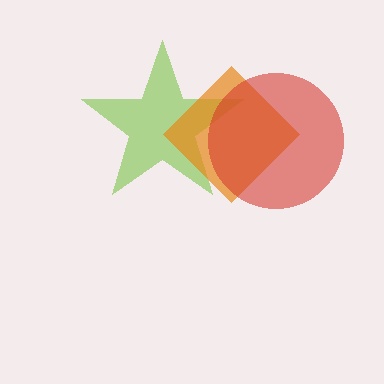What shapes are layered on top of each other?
The layered shapes are: a lime star, an orange diamond, a red circle.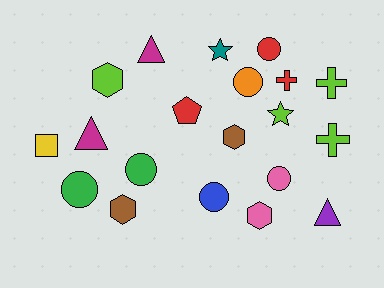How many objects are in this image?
There are 20 objects.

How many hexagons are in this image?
There are 4 hexagons.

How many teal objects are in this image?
There is 1 teal object.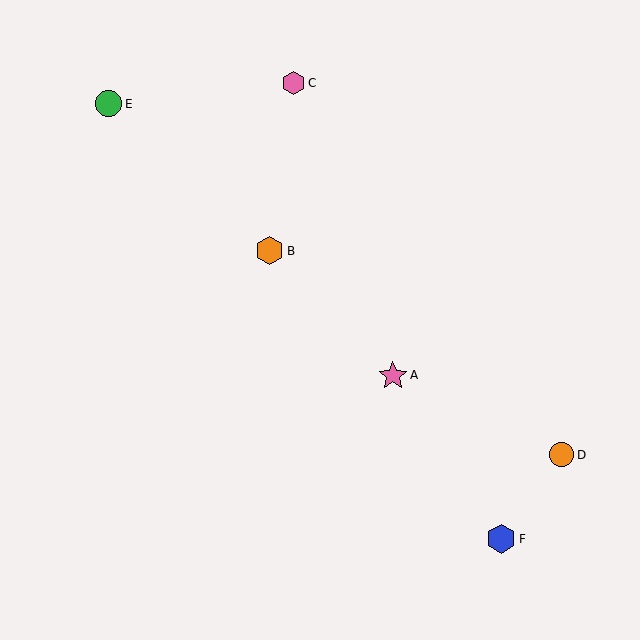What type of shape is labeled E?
Shape E is a green circle.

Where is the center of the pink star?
The center of the pink star is at (393, 375).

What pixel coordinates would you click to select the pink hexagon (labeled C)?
Click at (293, 83) to select the pink hexagon C.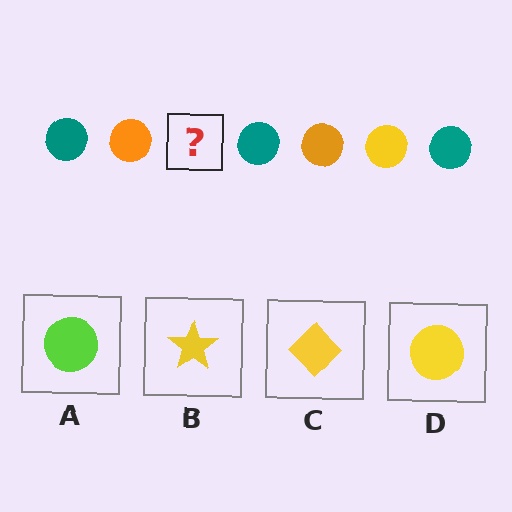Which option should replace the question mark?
Option D.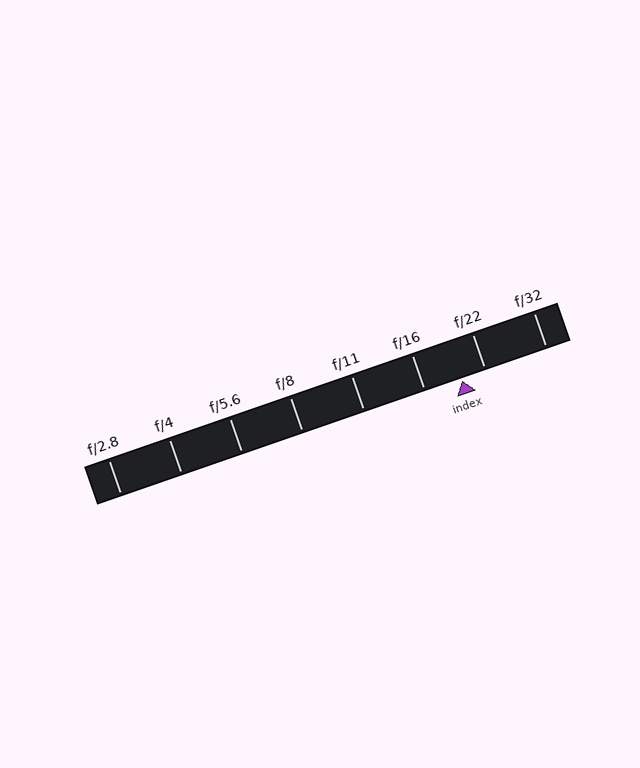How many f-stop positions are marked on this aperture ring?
There are 8 f-stop positions marked.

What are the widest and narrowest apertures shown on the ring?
The widest aperture shown is f/2.8 and the narrowest is f/32.